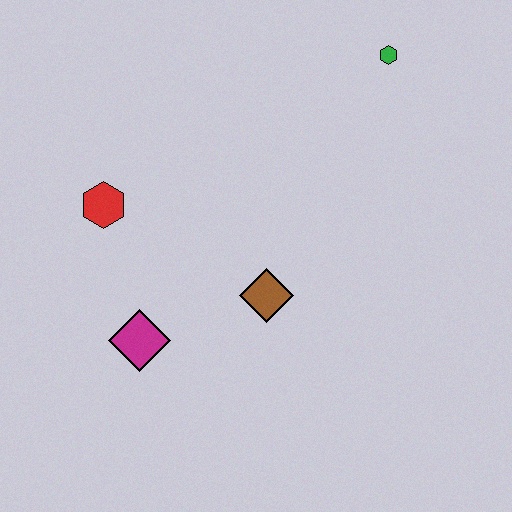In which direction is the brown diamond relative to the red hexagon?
The brown diamond is to the right of the red hexagon.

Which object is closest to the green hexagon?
The brown diamond is closest to the green hexagon.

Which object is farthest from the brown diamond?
The green hexagon is farthest from the brown diamond.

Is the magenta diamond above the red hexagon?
No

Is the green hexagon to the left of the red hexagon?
No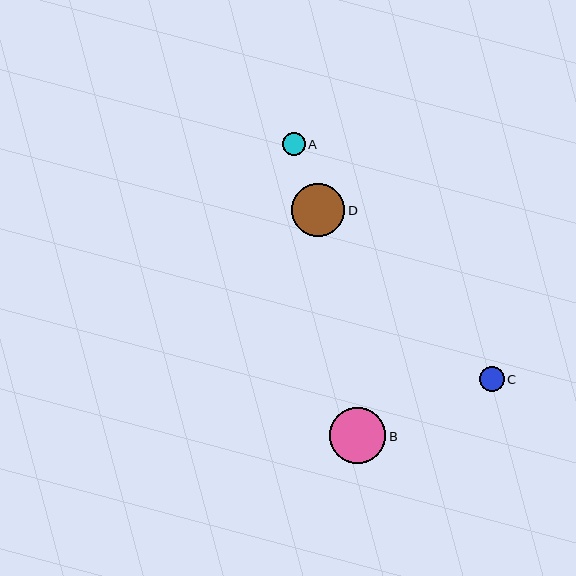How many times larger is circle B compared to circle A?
Circle B is approximately 2.5 times the size of circle A.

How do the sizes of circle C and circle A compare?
Circle C and circle A are approximately the same size.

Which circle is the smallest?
Circle A is the smallest with a size of approximately 23 pixels.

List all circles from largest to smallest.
From largest to smallest: B, D, C, A.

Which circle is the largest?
Circle B is the largest with a size of approximately 56 pixels.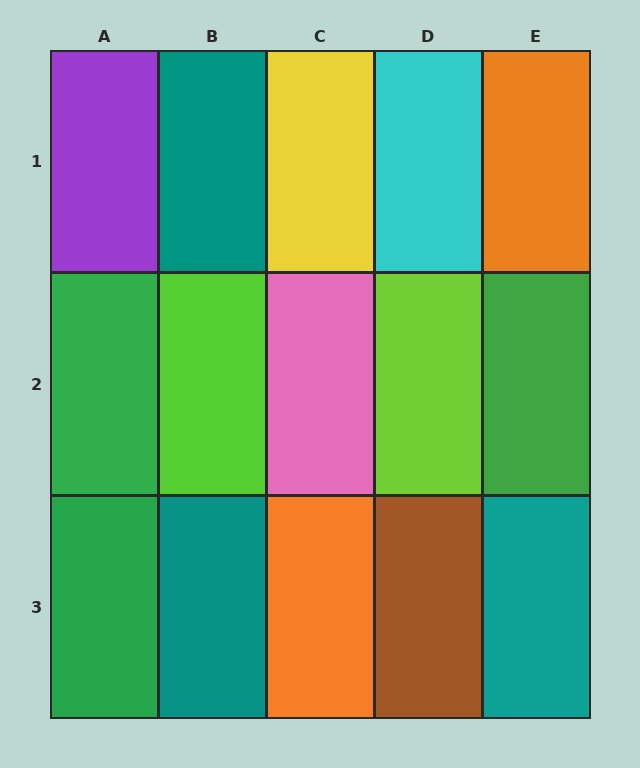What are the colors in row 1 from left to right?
Purple, teal, yellow, cyan, orange.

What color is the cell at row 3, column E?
Teal.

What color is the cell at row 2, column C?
Pink.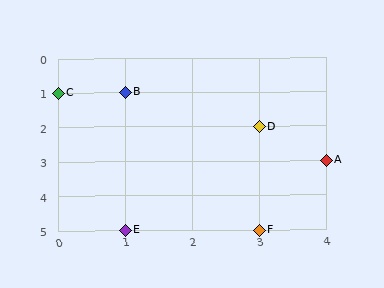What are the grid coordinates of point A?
Point A is at grid coordinates (4, 3).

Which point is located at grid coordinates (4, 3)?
Point A is at (4, 3).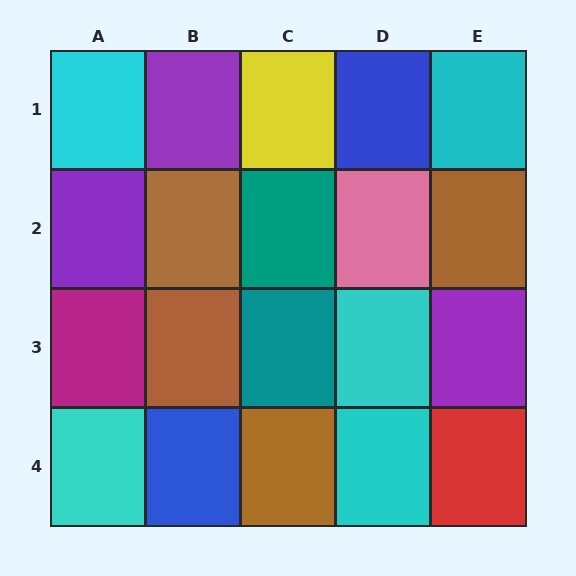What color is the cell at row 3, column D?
Cyan.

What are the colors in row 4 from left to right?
Cyan, blue, brown, cyan, red.